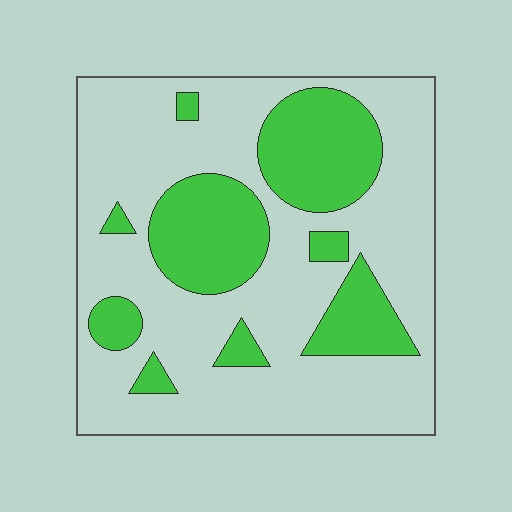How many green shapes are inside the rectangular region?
9.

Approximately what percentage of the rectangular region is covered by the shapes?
Approximately 30%.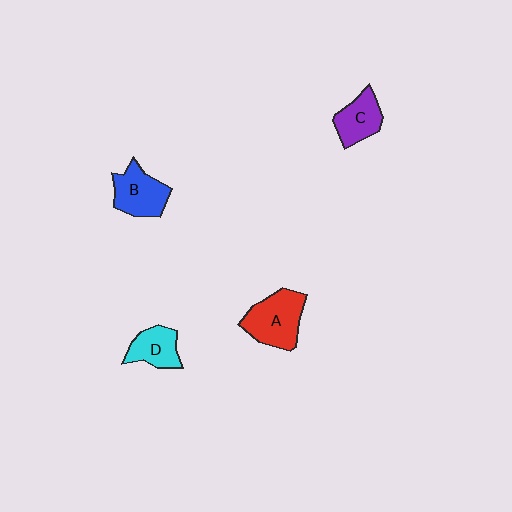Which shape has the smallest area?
Shape D (cyan).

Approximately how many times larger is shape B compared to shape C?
Approximately 1.2 times.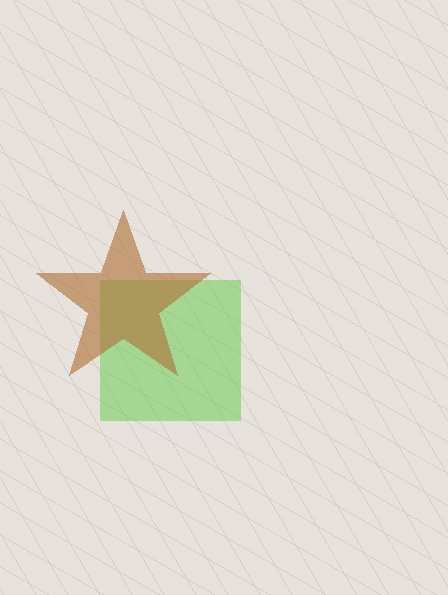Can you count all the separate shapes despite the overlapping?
Yes, there are 2 separate shapes.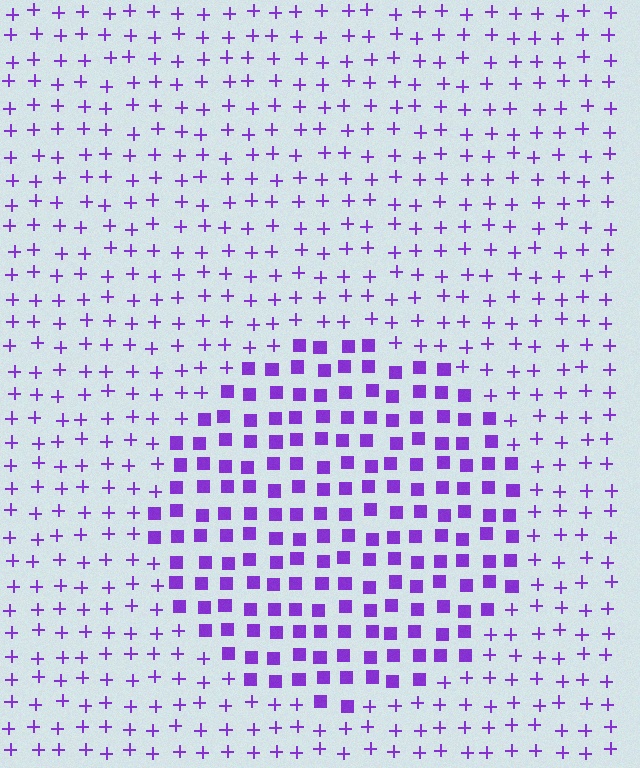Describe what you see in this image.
The image is filled with small purple elements arranged in a uniform grid. A circle-shaped region contains squares, while the surrounding area contains plus signs. The boundary is defined purely by the change in element shape.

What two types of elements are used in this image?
The image uses squares inside the circle region and plus signs outside it.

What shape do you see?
I see a circle.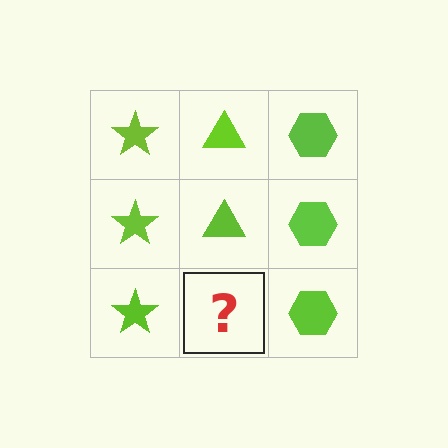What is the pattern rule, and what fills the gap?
The rule is that each column has a consistent shape. The gap should be filled with a lime triangle.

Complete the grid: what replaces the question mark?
The question mark should be replaced with a lime triangle.